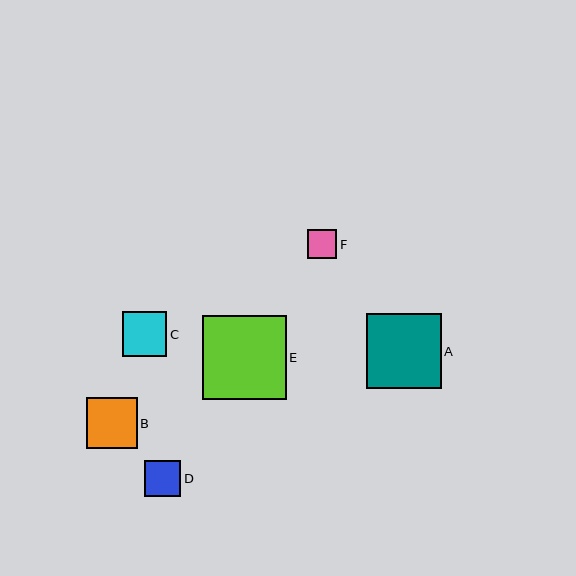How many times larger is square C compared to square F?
Square C is approximately 1.5 times the size of square F.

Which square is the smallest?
Square F is the smallest with a size of approximately 29 pixels.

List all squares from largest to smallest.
From largest to smallest: E, A, B, C, D, F.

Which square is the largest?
Square E is the largest with a size of approximately 84 pixels.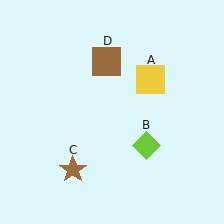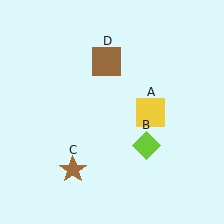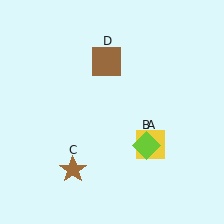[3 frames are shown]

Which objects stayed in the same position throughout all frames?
Lime diamond (object B) and brown star (object C) and brown square (object D) remained stationary.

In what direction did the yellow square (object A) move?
The yellow square (object A) moved down.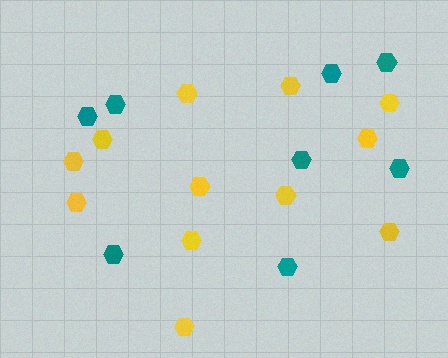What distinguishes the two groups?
There are 2 groups: one group of teal hexagons (8) and one group of yellow hexagons (12).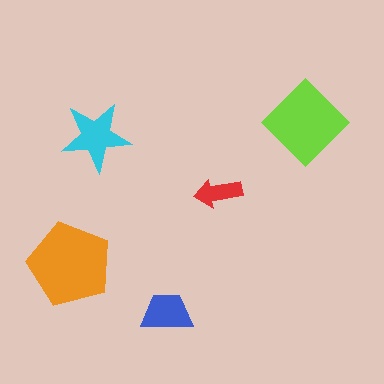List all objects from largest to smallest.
The orange pentagon, the lime diamond, the cyan star, the blue trapezoid, the red arrow.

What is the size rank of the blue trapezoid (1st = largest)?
4th.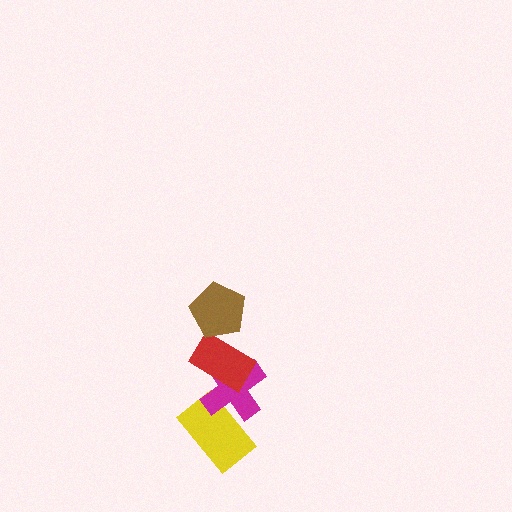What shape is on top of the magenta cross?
The red rectangle is on top of the magenta cross.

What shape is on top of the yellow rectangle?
The magenta cross is on top of the yellow rectangle.